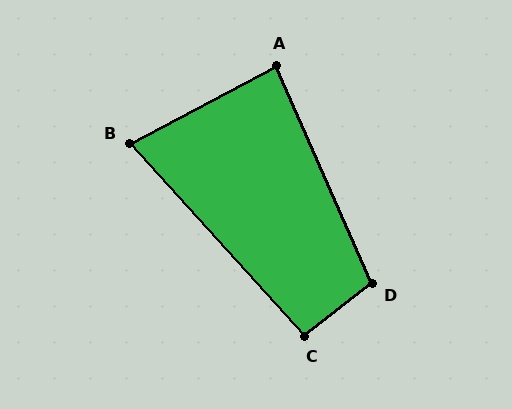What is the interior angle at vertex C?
Approximately 94 degrees (approximately right).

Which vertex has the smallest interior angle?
B, at approximately 76 degrees.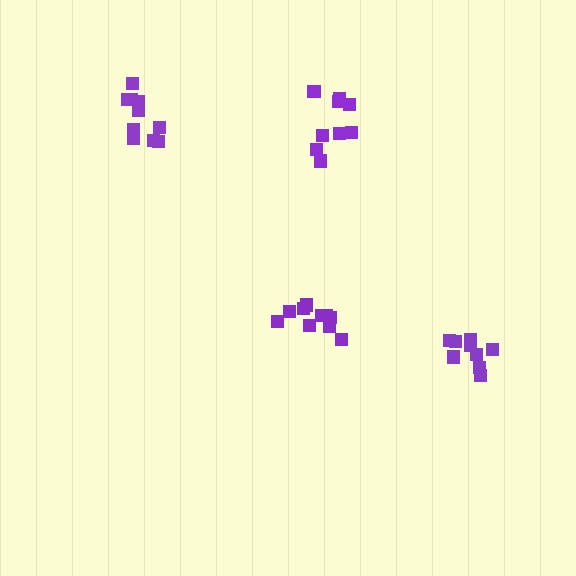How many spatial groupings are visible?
There are 4 spatial groupings.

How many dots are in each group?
Group 1: 9 dots, Group 2: 10 dots, Group 3: 10 dots, Group 4: 9 dots (38 total).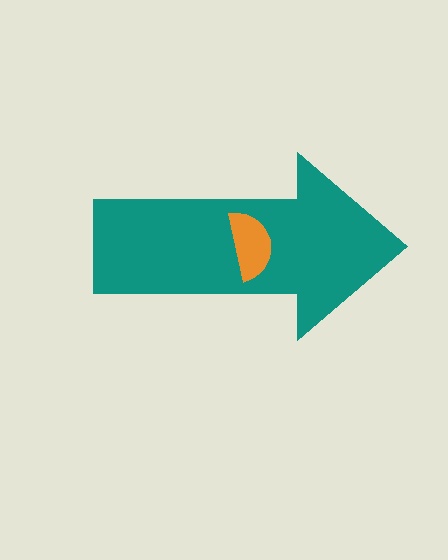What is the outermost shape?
The teal arrow.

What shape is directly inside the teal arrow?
The orange semicircle.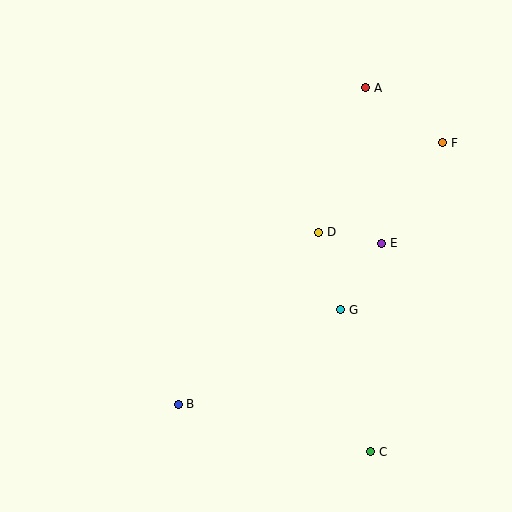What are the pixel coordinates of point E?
Point E is at (382, 243).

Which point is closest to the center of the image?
Point D at (319, 232) is closest to the center.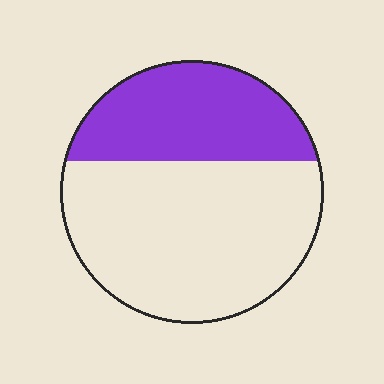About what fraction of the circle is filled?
About one third (1/3).